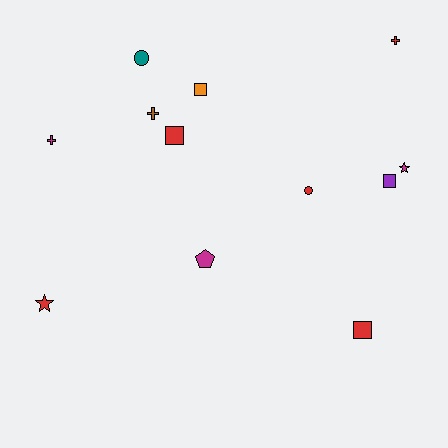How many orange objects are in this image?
There is 1 orange object.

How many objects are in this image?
There are 12 objects.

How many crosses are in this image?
There are 3 crosses.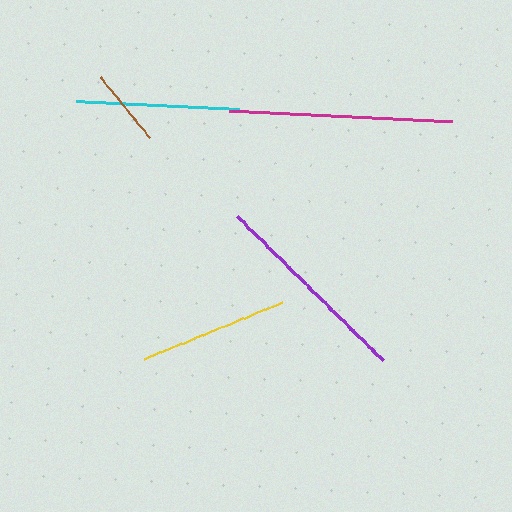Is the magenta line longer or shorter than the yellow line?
The magenta line is longer than the yellow line.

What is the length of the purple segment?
The purple segment is approximately 206 pixels long.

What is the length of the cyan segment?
The cyan segment is approximately 164 pixels long.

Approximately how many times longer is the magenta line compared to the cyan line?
The magenta line is approximately 1.4 times the length of the cyan line.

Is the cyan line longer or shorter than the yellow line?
The cyan line is longer than the yellow line.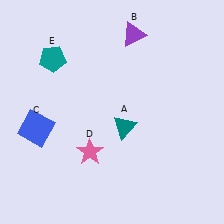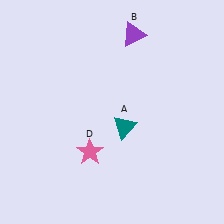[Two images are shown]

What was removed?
The blue square (C), the teal pentagon (E) were removed in Image 2.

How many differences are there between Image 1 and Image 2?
There are 2 differences between the two images.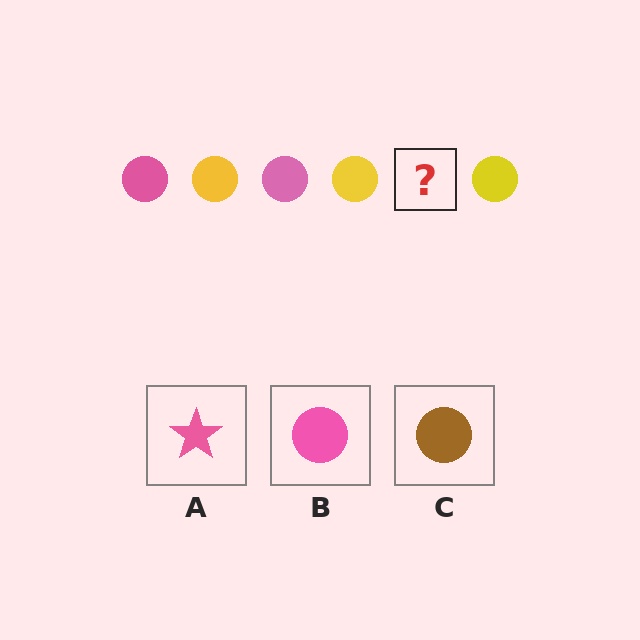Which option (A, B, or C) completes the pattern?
B.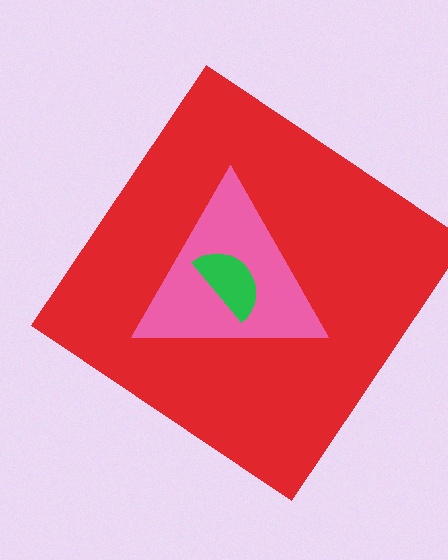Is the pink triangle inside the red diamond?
Yes.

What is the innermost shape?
The green semicircle.